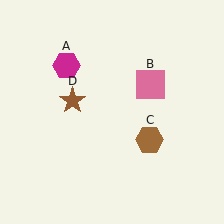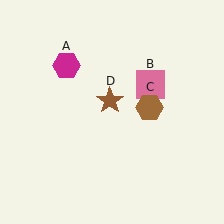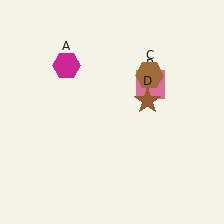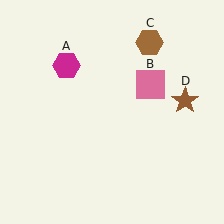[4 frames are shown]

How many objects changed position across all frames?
2 objects changed position: brown hexagon (object C), brown star (object D).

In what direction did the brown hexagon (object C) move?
The brown hexagon (object C) moved up.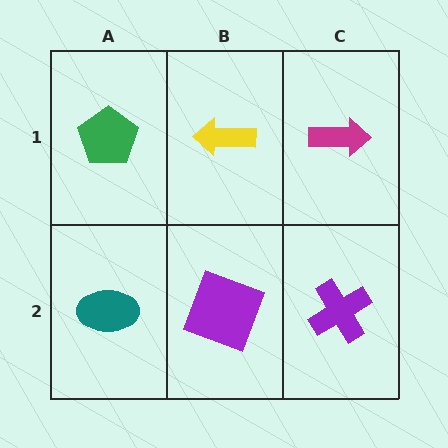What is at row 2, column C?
A purple cross.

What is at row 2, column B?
A purple square.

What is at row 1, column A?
A green pentagon.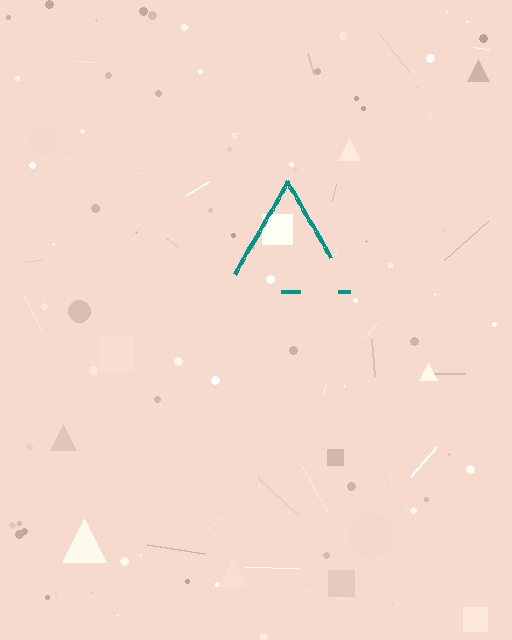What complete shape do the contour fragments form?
The contour fragments form a triangle.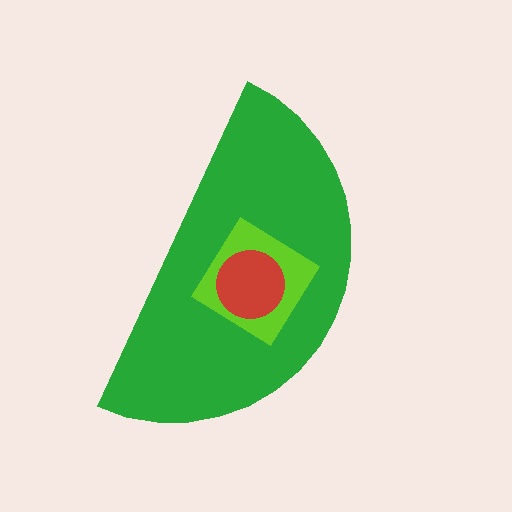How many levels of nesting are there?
3.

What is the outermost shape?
The green semicircle.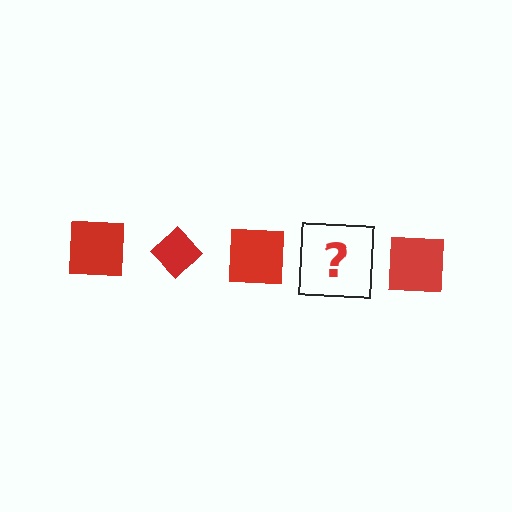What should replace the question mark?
The question mark should be replaced with a red diamond.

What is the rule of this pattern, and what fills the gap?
The rule is that the pattern cycles through square, diamond shapes in red. The gap should be filled with a red diamond.